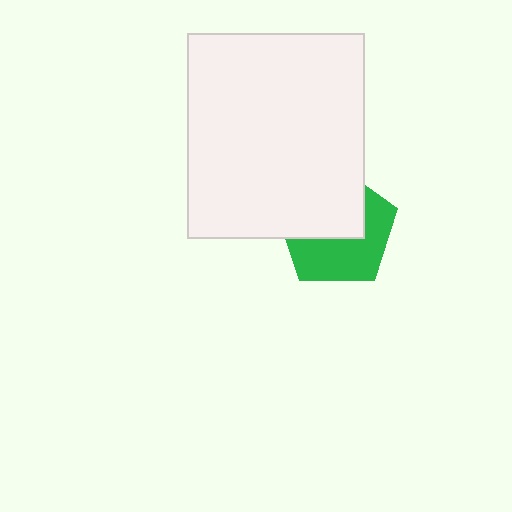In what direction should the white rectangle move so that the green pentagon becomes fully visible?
The white rectangle should move toward the upper-left. That is the shortest direction to clear the overlap and leave the green pentagon fully visible.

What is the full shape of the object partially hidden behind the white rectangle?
The partially hidden object is a green pentagon.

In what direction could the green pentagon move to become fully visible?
The green pentagon could move toward the lower-right. That would shift it out from behind the white rectangle entirely.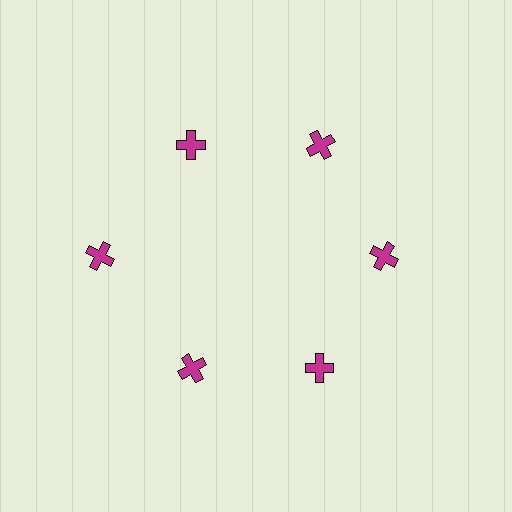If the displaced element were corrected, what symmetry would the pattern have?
It would have 6-fold rotational symmetry — the pattern would map onto itself every 60 degrees.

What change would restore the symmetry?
The symmetry would be restored by moving it inward, back onto the ring so that all 6 crosses sit at equal angles and equal distance from the center.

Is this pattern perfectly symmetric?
No. The 6 magenta crosses are arranged in a ring, but one element near the 9 o'clock position is pushed outward from the center, breaking the 6-fold rotational symmetry.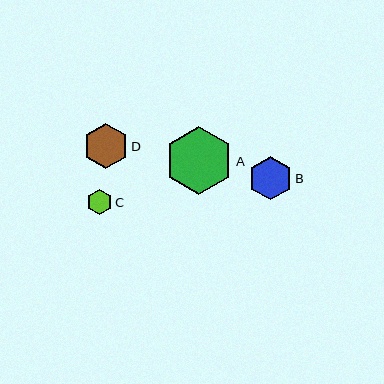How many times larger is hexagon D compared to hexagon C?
Hexagon D is approximately 1.8 times the size of hexagon C.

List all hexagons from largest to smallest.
From largest to smallest: A, D, B, C.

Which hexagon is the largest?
Hexagon A is the largest with a size of approximately 68 pixels.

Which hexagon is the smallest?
Hexagon C is the smallest with a size of approximately 26 pixels.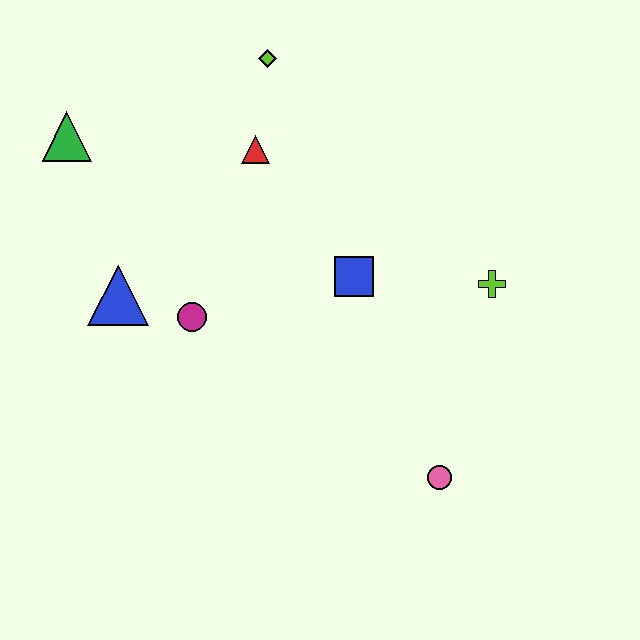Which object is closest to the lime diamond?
The red triangle is closest to the lime diamond.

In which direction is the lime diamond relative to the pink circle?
The lime diamond is above the pink circle.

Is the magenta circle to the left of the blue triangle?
No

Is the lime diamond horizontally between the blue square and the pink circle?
No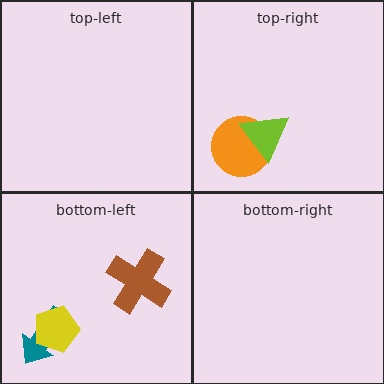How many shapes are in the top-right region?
2.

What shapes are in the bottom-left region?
The brown cross, the teal arrow, the yellow pentagon.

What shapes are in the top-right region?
The orange circle, the lime triangle.